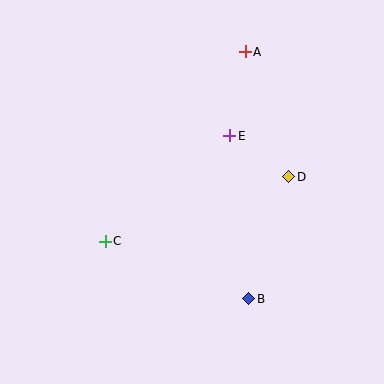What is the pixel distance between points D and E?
The distance between D and E is 72 pixels.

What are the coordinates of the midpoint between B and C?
The midpoint between B and C is at (177, 270).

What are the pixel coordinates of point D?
Point D is at (289, 177).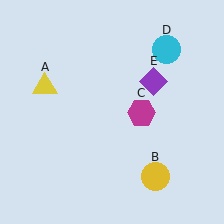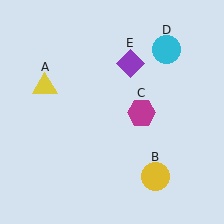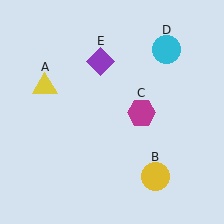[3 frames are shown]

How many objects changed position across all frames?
1 object changed position: purple diamond (object E).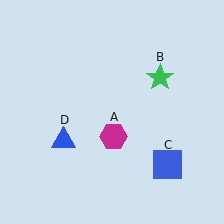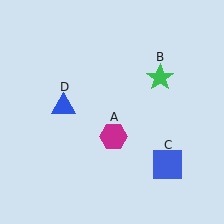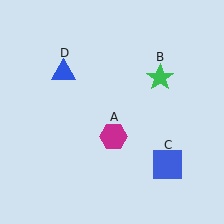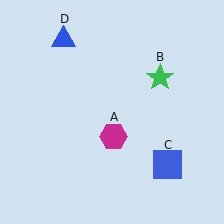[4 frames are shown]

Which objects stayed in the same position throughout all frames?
Magenta hexagon (object A) and green star (object B) and blue square (object C) remained stationary.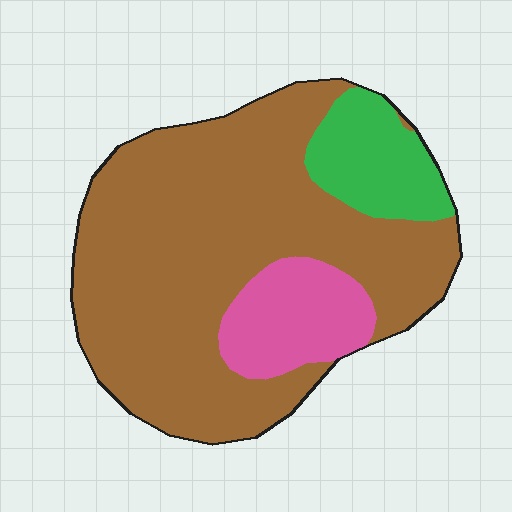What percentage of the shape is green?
Green takes up about one eighth (1/8) of the shape.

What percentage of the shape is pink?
Pink takes up about one eighth (1/8) of the shape.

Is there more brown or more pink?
Brown.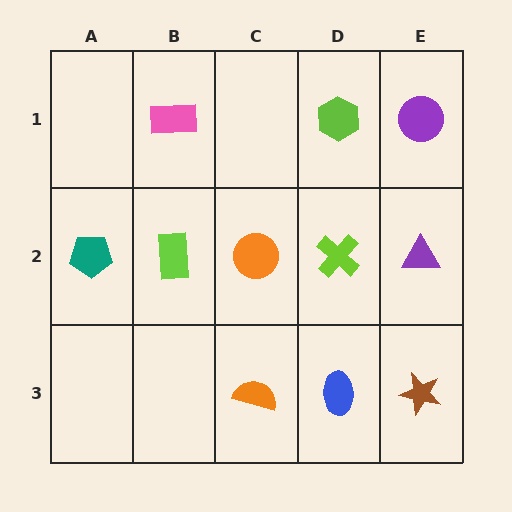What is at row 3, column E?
A brown star.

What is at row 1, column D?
A lime hexagon.